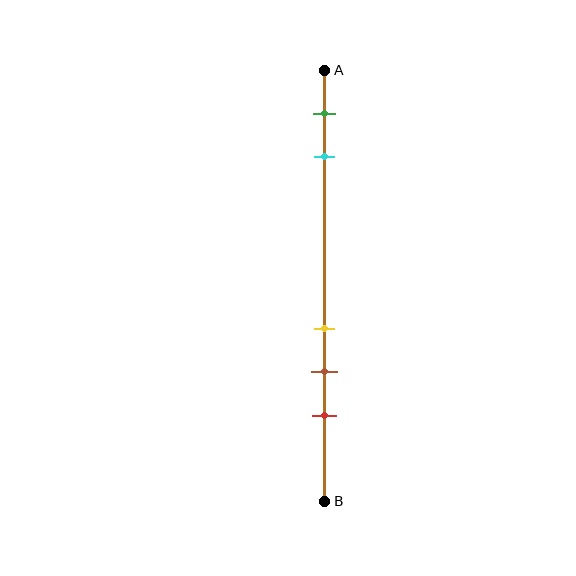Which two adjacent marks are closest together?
The yellow and brown marks are the closest adjacent pair.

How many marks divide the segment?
There are 5 marks dividing the segment.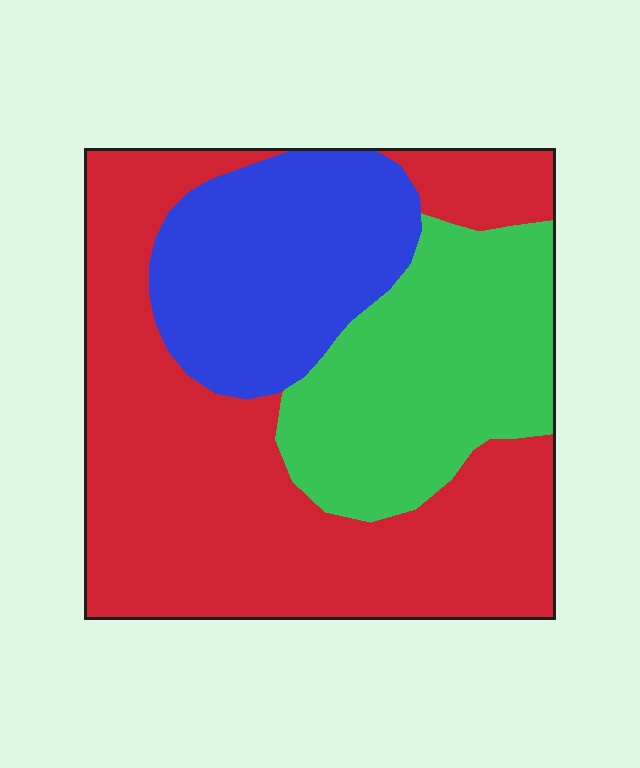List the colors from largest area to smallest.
From largest to smallest: red, green, blue.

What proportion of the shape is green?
Green takes up about one quarter (1/4) of the shape.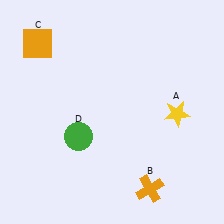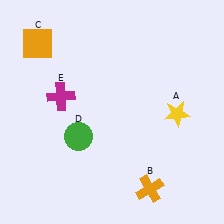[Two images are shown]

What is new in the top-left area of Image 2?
A magenta cross (E) was added in the top-left area of Image 2.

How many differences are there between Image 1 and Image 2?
There is 1 difference between the two images.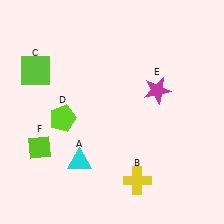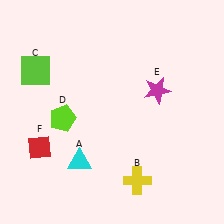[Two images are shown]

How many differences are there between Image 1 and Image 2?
There is 1 difference between the two images.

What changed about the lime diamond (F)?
In Image 1, F is lime. In Image 2, it changed to red.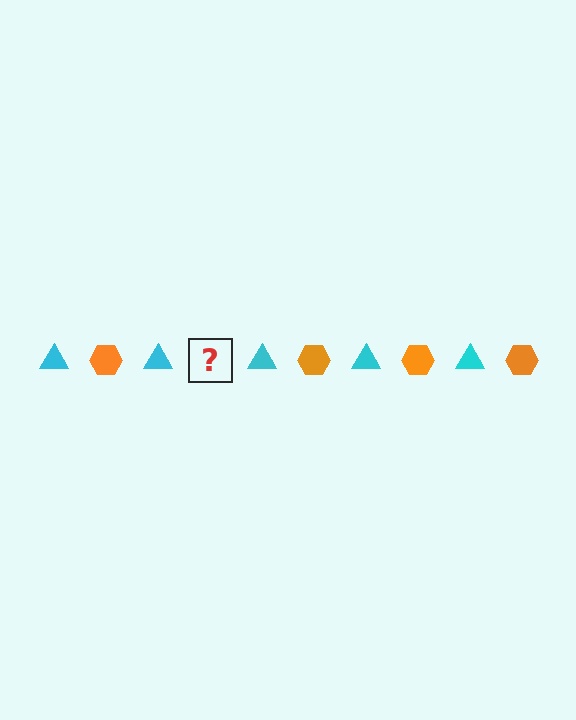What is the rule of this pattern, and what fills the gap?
The rule is that the pattern alternates between cyan triangle and orange hexagon. The gap should be filled with an orange hexagon.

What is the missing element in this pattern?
The missing element is an orange hexagon.